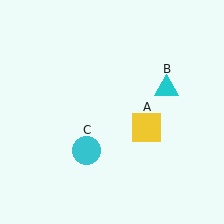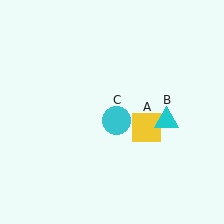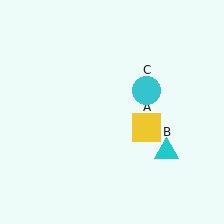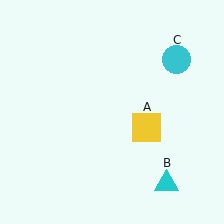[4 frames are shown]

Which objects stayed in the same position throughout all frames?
Yellow square (object A) remained stationary.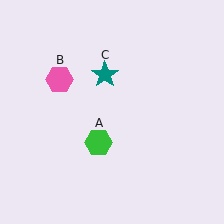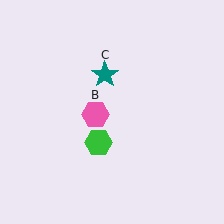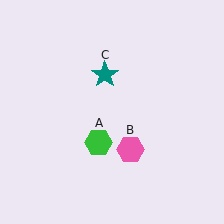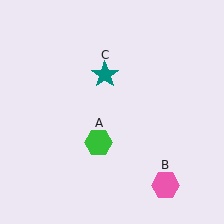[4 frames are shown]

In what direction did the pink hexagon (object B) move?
The pink hexagon (object B) moved down and to the right.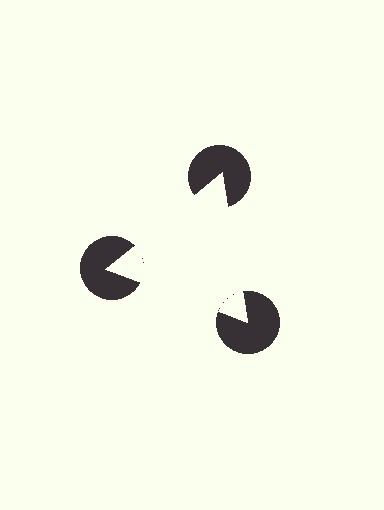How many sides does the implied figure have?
3 sides.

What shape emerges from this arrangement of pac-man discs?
An illusory triangle — its edges are inferred from the aligned wedge cuts in the pac-man discs, not physically drawn.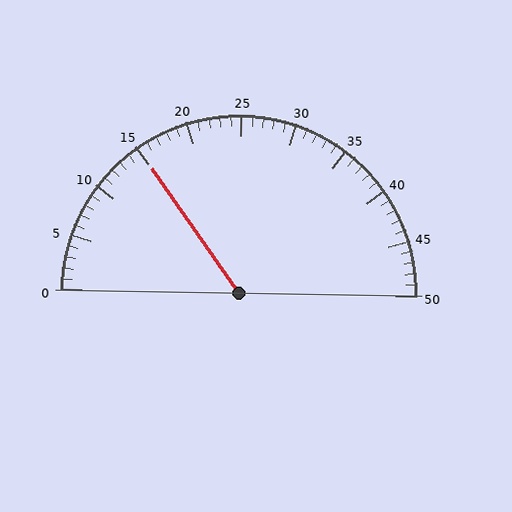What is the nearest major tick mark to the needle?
The nearest major tick mark is 15.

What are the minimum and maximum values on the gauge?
The gauge ranges from 0 to 50.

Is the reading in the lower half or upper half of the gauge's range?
The reading is in the lower half of the range (0 to 50).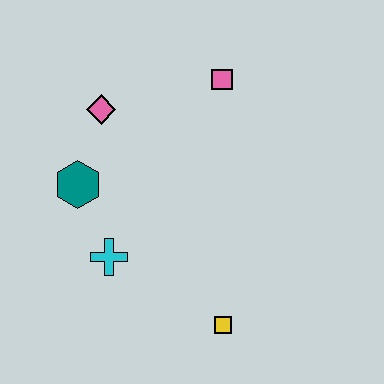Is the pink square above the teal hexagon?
Yes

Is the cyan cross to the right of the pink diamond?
Yes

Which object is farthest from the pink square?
The yellow square is farthest from the pink square.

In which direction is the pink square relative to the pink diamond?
The pink square is to the right of the pink diamond.